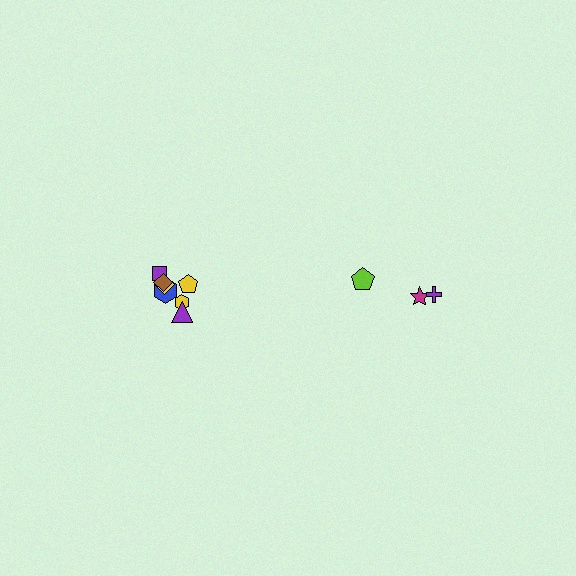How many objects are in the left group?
There are 7 objects.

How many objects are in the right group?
There are 3 objects.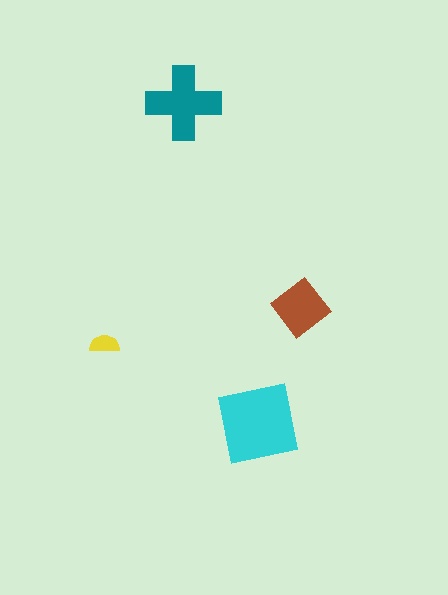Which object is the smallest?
The yellow semicircle.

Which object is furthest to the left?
The yellow semicircle is leftmost.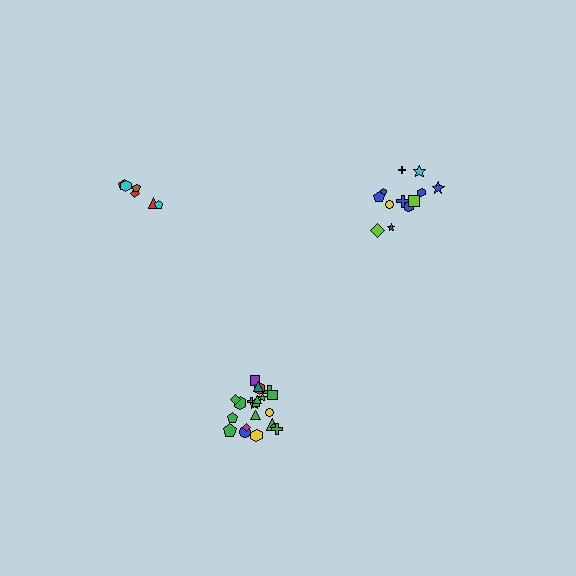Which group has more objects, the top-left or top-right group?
The top-right group.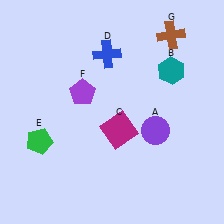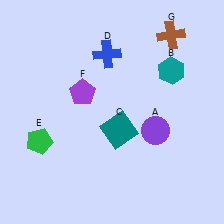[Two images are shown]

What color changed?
The square (C) changed from magenta in Image 1 to teal in Image 2.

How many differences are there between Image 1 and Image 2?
There is 1 difference between the two images.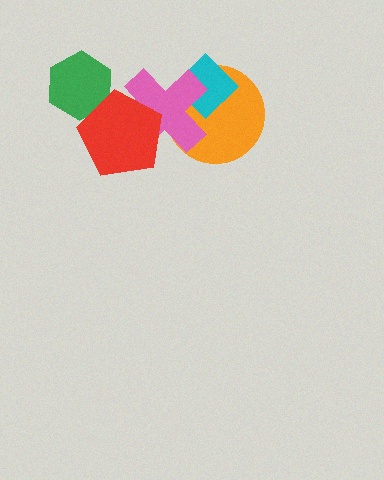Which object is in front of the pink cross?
The red pentagon is in front of the pink cross.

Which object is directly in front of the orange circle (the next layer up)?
The cyan diamond is directly in front of the orange circle.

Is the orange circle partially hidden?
Yes, it is partially covered by another shape.